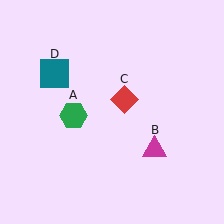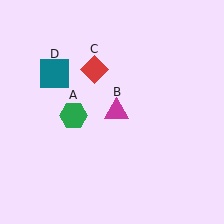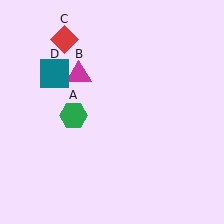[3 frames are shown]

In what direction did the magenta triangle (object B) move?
The magenta triangle (object B) moved up and to the left.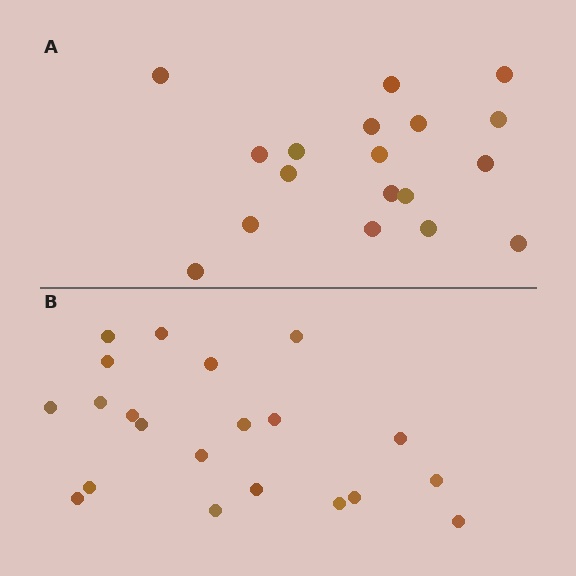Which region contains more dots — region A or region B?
Region B (the bottom region) has more dots.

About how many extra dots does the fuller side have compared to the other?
Region B has just a few more — roughly 2 or 3 more dots than region A.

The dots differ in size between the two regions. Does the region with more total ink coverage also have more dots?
No. Region A has more total ink coverage because its dots are larger, but region B actually contains more individual dots. Total area can be misleading — the number of items is what matters here.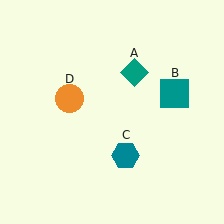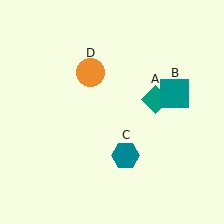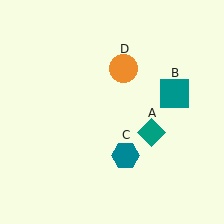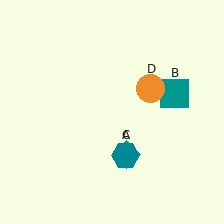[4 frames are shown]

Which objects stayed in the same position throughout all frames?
Teal square (object B) and teal hexagon (object C) remained stationary.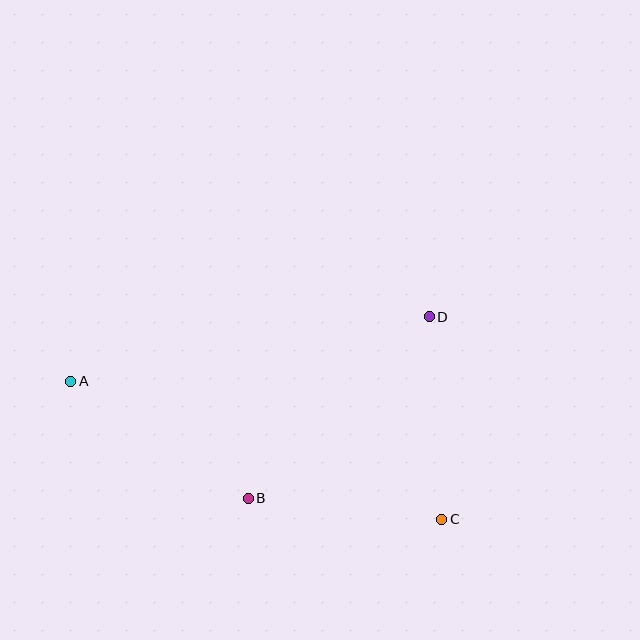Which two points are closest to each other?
Points B and C are closest to each other.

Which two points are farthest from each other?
Points A and C are farthest from each other.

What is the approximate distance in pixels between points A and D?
The distance between A and D is approximately 364 pixels.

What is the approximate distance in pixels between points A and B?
The distance between A and B is approximately 213 pixels.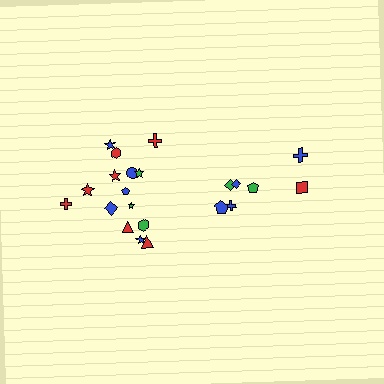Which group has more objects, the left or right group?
The left group.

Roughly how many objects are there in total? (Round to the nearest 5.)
Roughly 20 objects in total.